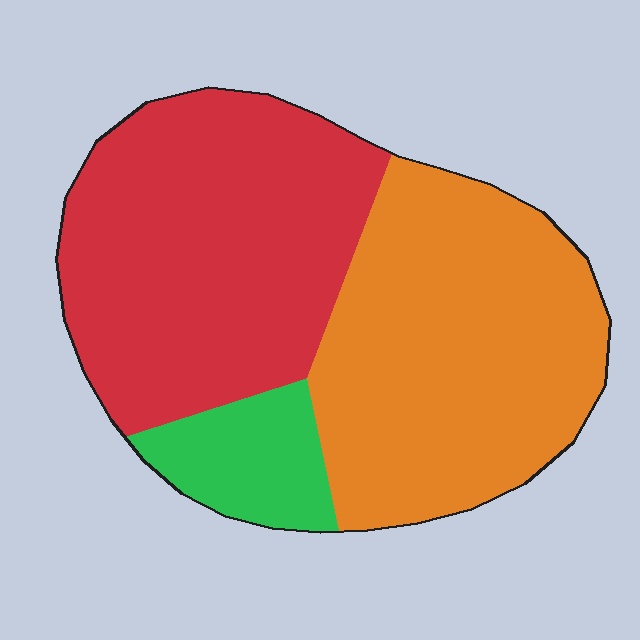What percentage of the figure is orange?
Orange covers about 45% of the figure.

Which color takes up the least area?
Green, at roughly 10%.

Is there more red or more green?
Red.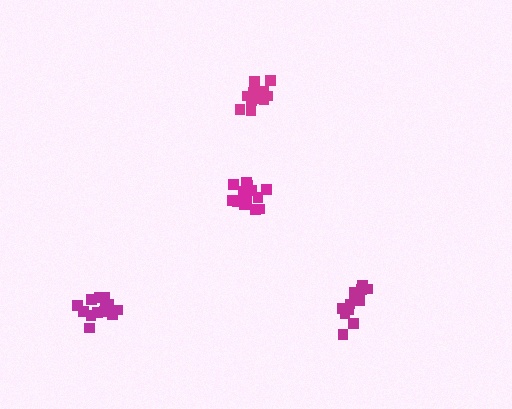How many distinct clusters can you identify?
There are 4 distinct clusters.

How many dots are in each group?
Group 1: 13 dots, Group 2: 14 dots, Group 3: 14 dots, Group 4: 16 dots (57 total).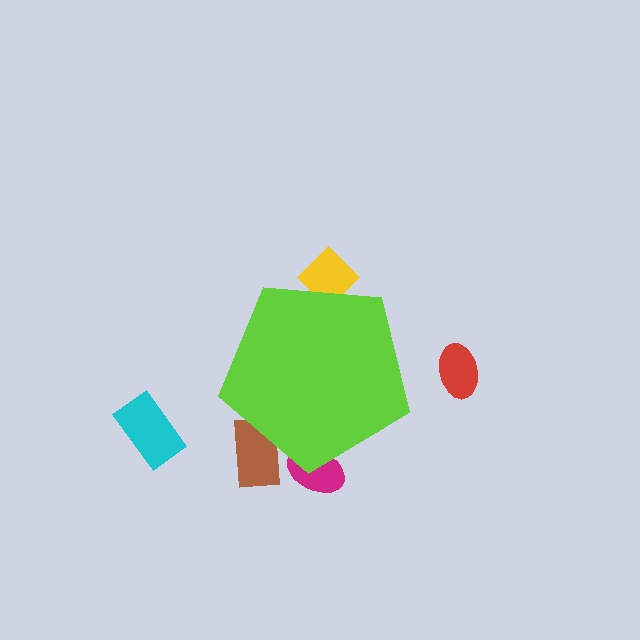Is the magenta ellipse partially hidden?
Yes, the magenta ellipse is partially hidden behind the lime pentagon.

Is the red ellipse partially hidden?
No, the red ellipse is fully visible.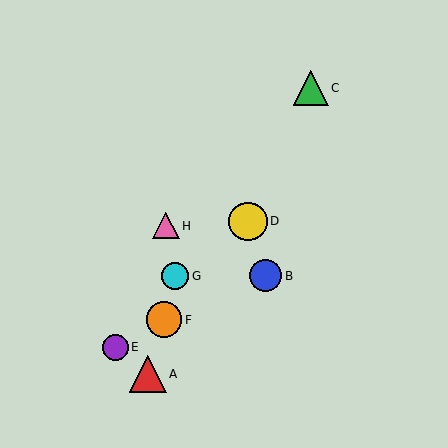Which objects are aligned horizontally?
Objects B, G are aligned horizontally.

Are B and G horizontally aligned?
Yes, both are at y≈276.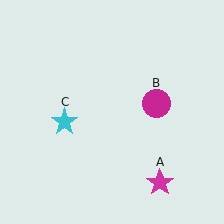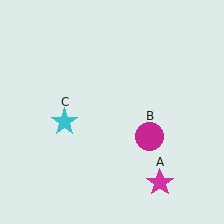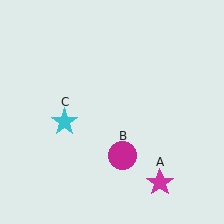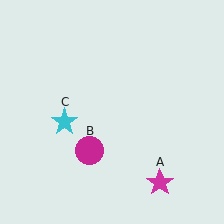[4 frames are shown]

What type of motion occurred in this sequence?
The magenta circle (object B) rotated clockwise around the center of the scene.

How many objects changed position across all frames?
1 object changed position: magenta circle (object B).